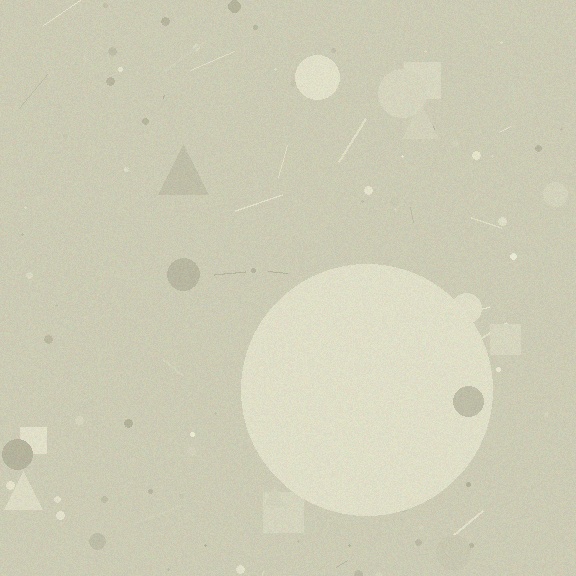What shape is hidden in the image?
A circle is hidden in the image.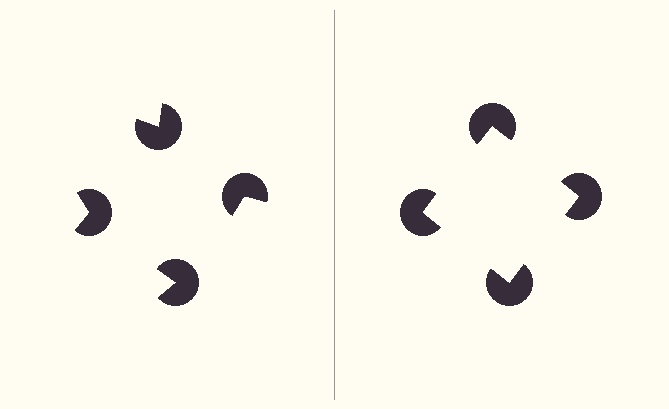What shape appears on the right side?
An illusory square.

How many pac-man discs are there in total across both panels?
8 — 4 on each side.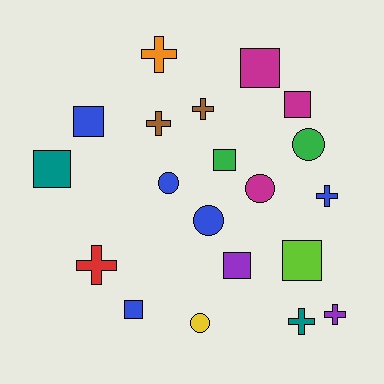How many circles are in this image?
There are 5 circles.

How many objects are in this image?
There are 20 objects.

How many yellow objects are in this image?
There is 1 yellow object.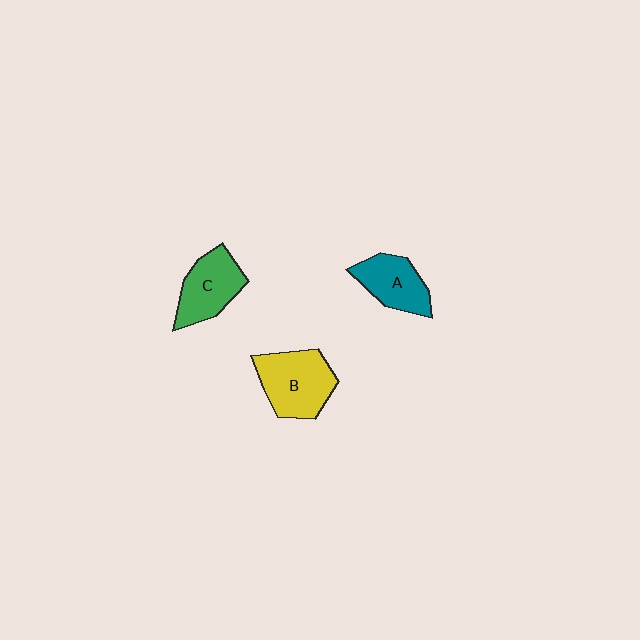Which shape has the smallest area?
Shape A (teal).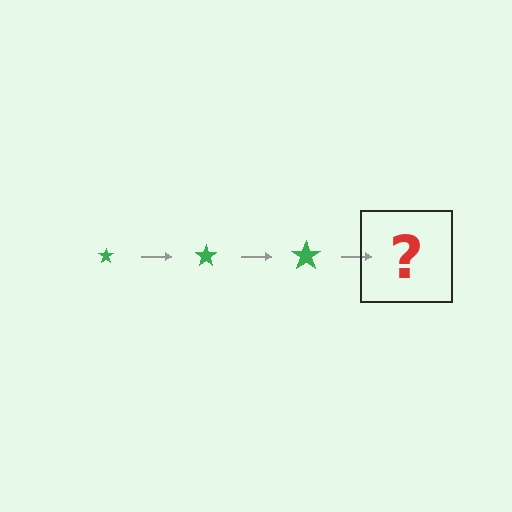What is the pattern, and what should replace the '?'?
The pattern is that the star gets progressively larger each step. The '?' should be a green star, larger than the previous one.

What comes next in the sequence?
The next element should be a green star, larger than the previous one.